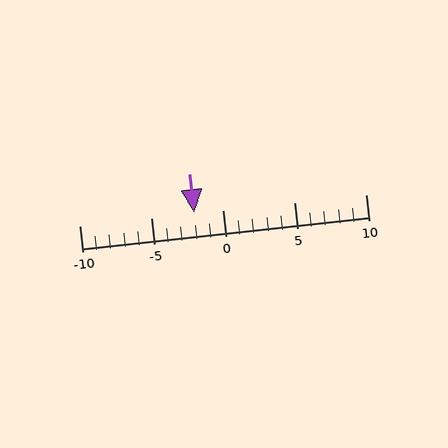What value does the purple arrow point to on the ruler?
The purple arrow points to approximately -2.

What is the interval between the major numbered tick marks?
The major tick marks are spaced 5 units apart.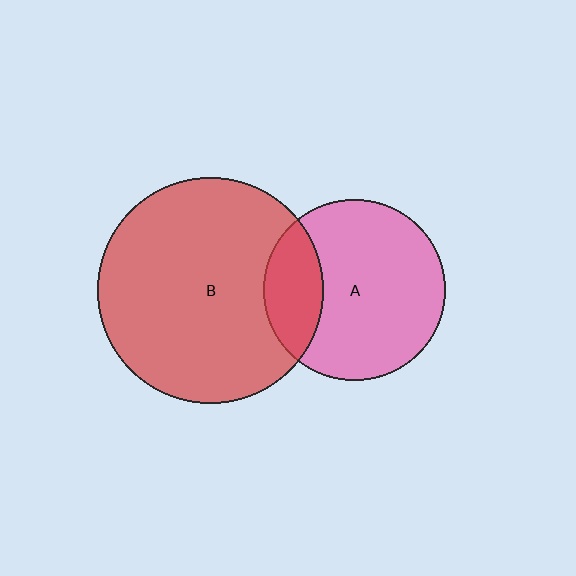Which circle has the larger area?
Circle B (red).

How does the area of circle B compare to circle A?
Approximately 1.5 times.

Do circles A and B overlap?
Yes.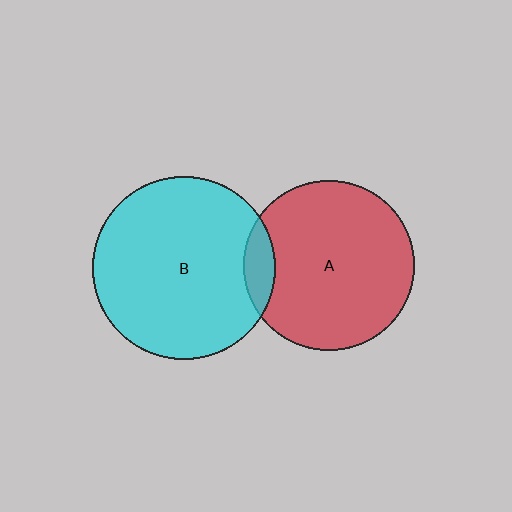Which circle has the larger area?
Circle B (cyan).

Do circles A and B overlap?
Yes.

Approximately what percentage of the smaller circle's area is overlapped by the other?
Approximately 10%.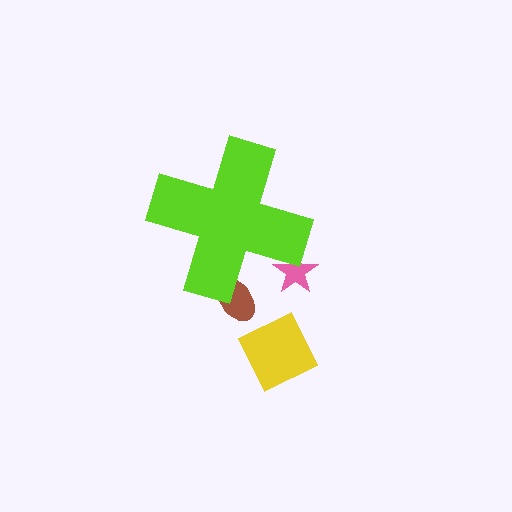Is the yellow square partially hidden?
No, the yellow square is fully visible.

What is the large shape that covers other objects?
A lime cross.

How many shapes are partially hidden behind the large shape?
2 shapes are partially hidden.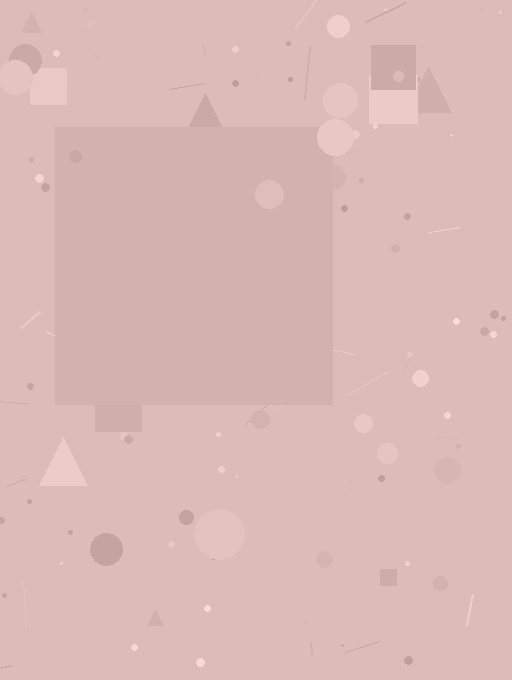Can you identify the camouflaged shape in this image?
The camouflaged shape is a square.